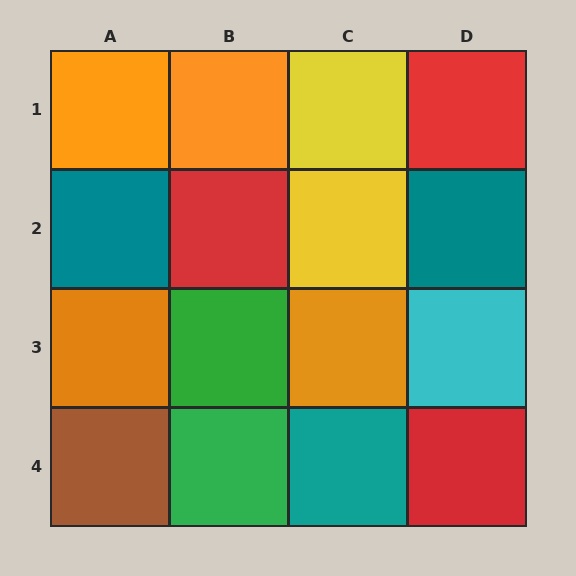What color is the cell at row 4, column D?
Red.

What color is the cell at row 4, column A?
Brown.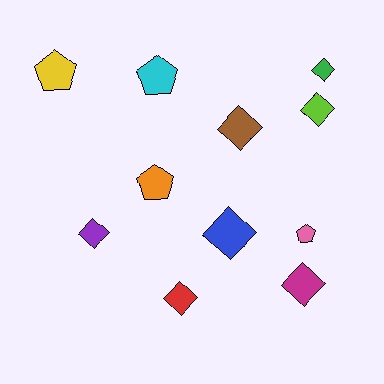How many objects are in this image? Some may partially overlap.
There are 11 objects.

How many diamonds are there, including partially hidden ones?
There are 7 diamonds.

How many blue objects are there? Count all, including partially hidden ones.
There is 1 blue object.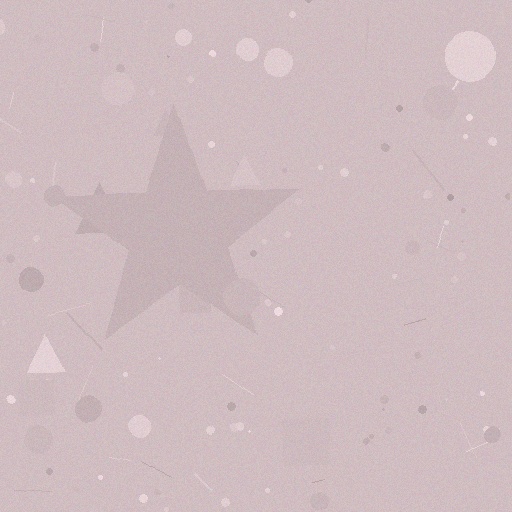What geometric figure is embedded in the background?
A star is embedded in the background.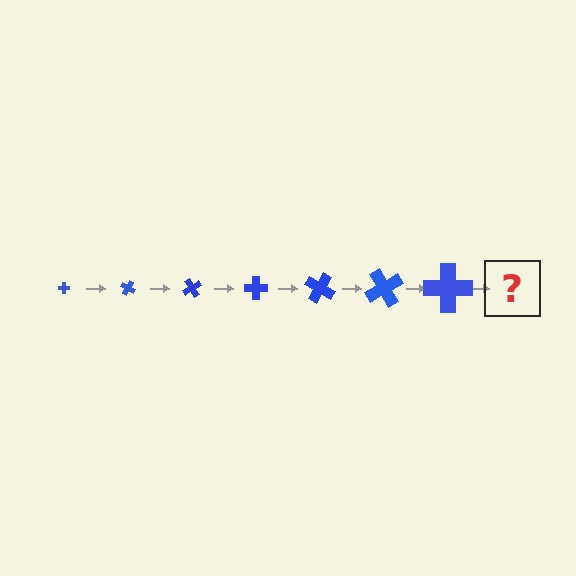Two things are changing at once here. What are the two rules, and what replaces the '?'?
The two rules are that the cross grows larger each step and it rotates 30 degrees each step. The '?' should be a cross, larger than the previous one and rotated 210 degrees from the start.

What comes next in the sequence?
The next element should be a cross, larger than the previous one and rotated 210 degrees from the start.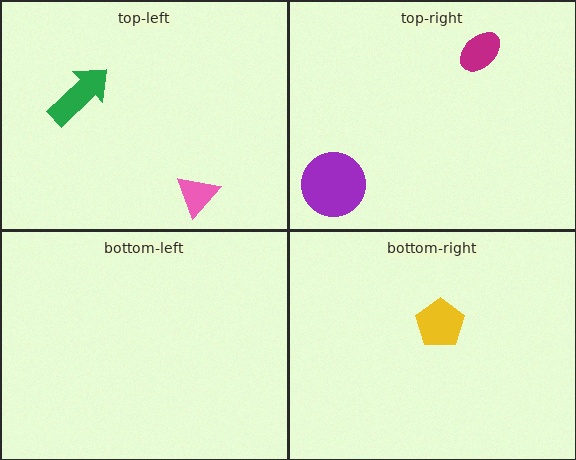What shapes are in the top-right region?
The purple circle, the magenta ellipse.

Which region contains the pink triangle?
The top-left region.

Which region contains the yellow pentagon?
The bottom-right region.